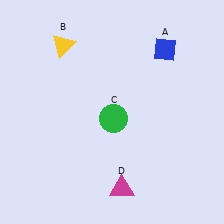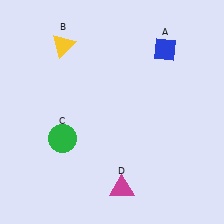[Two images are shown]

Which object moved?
The green circle (C) moved left.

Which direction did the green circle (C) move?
The green circle (C) moved left.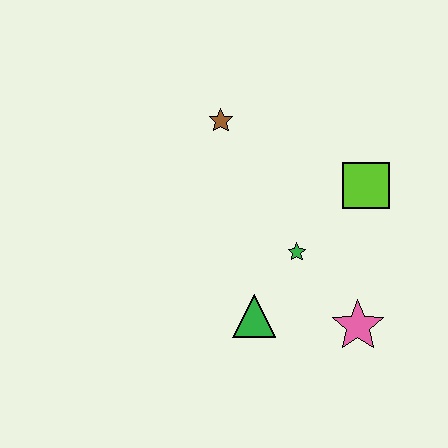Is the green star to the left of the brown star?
No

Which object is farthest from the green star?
The brown star is farthest from the green star.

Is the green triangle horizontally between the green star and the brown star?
Yes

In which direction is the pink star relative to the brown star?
The pink star is below the brown star.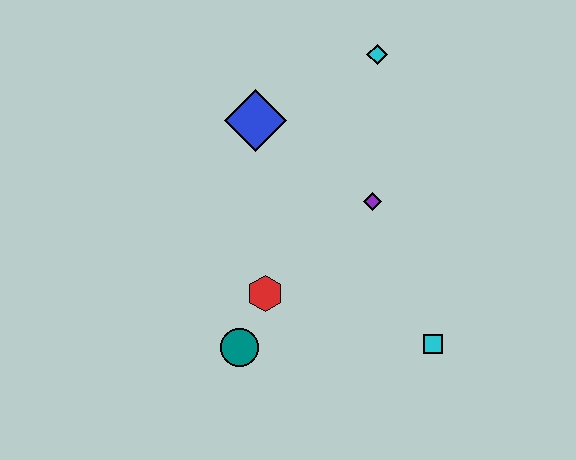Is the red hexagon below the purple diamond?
Yes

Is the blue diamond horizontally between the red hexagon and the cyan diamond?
No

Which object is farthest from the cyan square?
The cyan diamond is farthest from the cyan square.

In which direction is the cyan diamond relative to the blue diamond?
The cyan diamond is to the right of the blue diamond.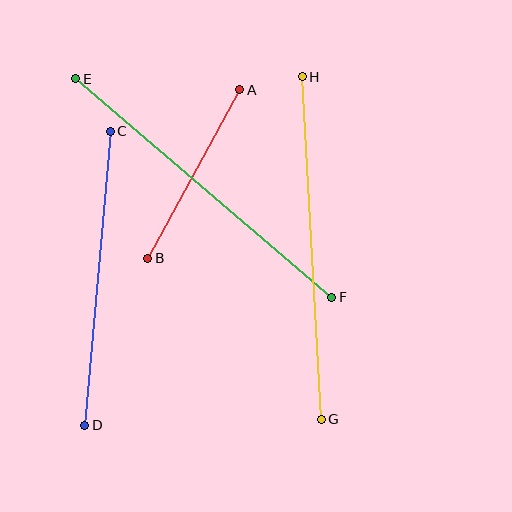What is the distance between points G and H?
The distance is approximately 343 pixels.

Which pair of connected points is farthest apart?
Points G and H are farthest apart.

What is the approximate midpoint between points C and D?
The midpoint is at approximately (98, 278) pixels.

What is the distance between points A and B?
The distance is approximately 192 pixels.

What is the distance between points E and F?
The distance is approximately 337 pixels.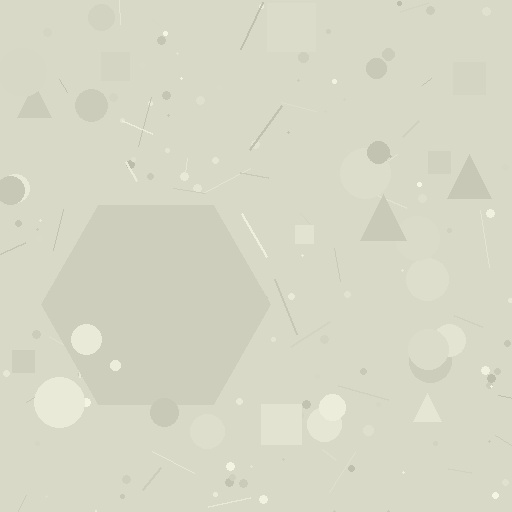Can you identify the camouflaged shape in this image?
The camouflaged shape is a hexagon.